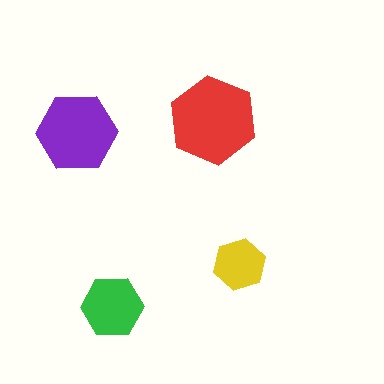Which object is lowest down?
The green hexagon is bottommost.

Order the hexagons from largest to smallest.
the red one, the purple one, the green one, the yellow one.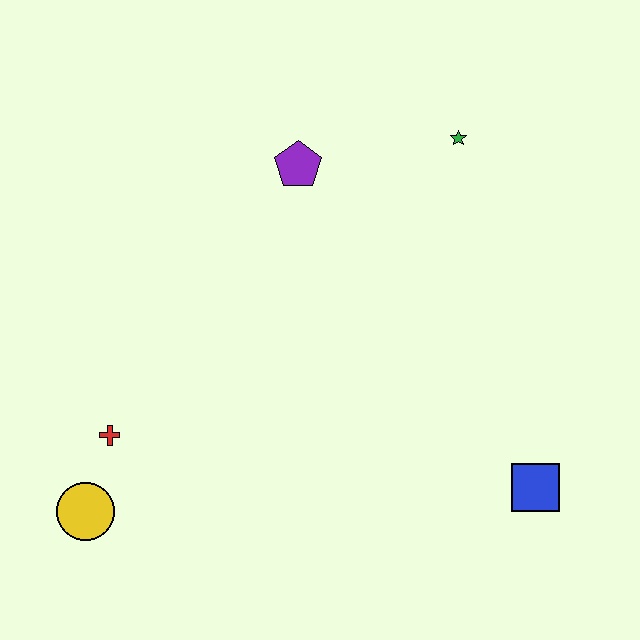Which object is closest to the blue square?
The green star is closest to the blue square.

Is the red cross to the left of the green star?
Yes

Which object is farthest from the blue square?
The yellow circle is farthest from the blue square.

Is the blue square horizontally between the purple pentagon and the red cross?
No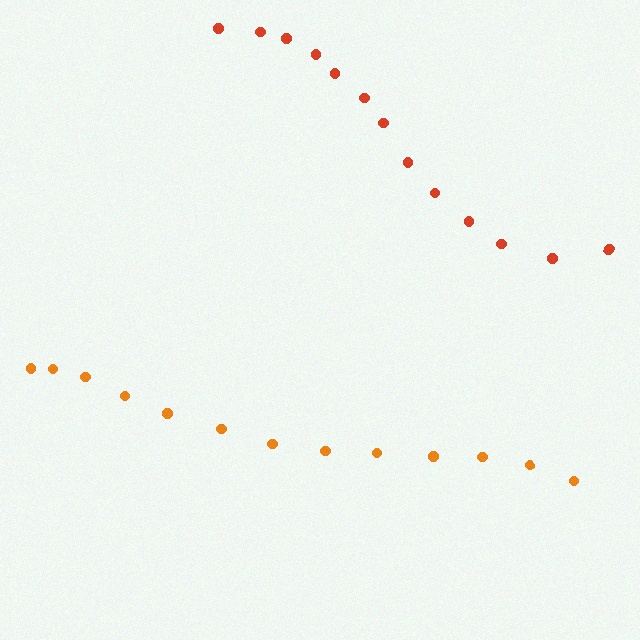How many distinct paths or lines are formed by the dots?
There are 2 distinct paths.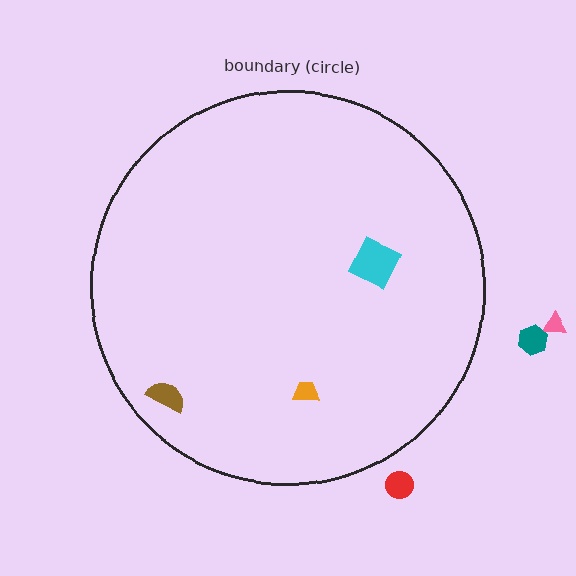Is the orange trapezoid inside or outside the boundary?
Inside.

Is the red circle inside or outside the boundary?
Outside.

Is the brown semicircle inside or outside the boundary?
Inside.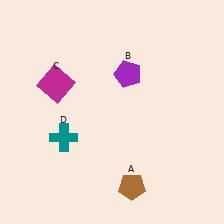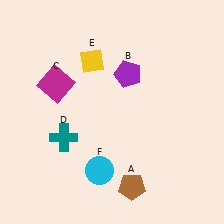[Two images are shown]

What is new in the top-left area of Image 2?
A yellow diamond (E) was added in the top-left area of Image 2.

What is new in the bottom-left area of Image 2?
A cyan circle (F) was added in the bottom-left area of Image 2.